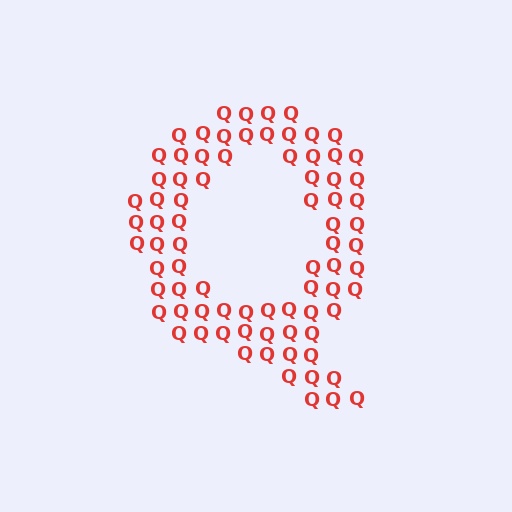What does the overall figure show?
The overall figure shows the letter Q.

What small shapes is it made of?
It is made of small letter Q's.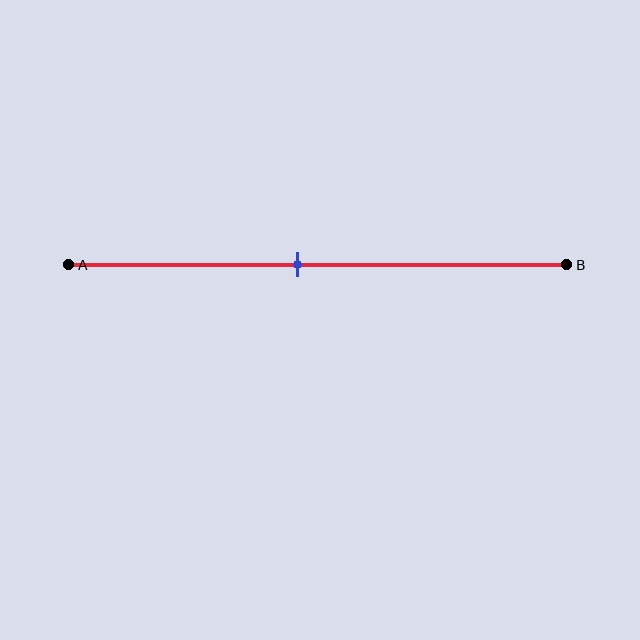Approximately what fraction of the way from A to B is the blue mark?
The blue mark is approximately 45% of the way from A to B.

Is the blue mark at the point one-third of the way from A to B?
No, the mark is at about 45% from A, not at the 33% one-third point.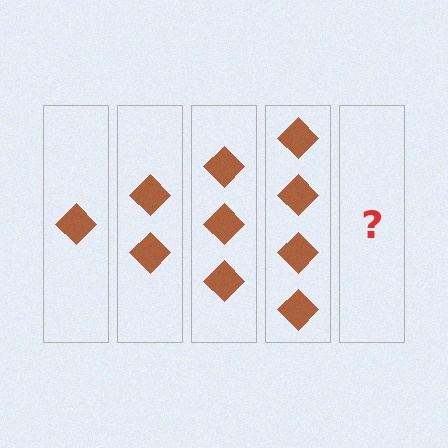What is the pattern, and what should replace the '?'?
The pattern is that each step adds one more diamond. The '?' should be 5 diamonds.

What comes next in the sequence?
The next element should be 5 diamonds.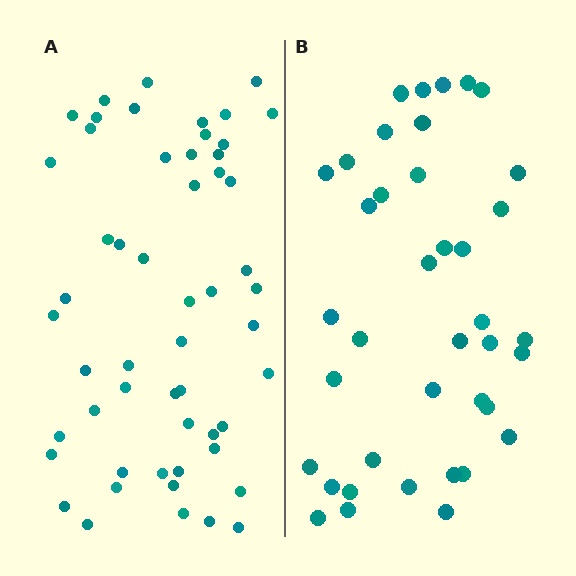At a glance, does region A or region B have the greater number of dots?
Region A (the left region) has more dots.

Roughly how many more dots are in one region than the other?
Region A has approximately 15 more dots than region B.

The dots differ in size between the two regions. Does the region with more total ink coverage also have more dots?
No. Region B has more total ink coverage because its dots are larger, but region A actually contains more individual dots. Total area can be misleading — the number of items is what matters here.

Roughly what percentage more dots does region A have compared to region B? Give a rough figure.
About 40% more.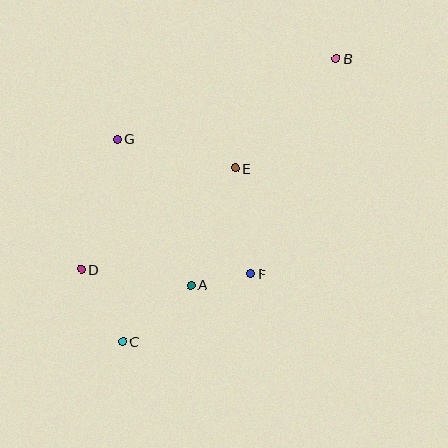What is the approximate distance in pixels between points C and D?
The distance between C and D is approximately 83 pixels.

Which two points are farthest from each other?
Points B and C are farthest from each other.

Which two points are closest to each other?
Points A and F are closest to each other.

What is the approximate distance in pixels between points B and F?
The distance between B and F is approximately 232 pixels.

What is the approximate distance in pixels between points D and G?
The distance between D and G is approximately 135 pixels.